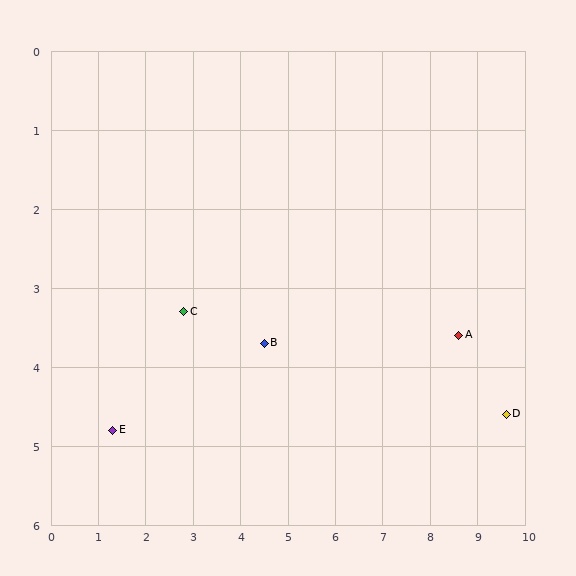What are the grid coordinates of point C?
Point C is at approximately (2.8, 3.3).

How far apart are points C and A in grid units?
Points C and A are about 5.8 grid units apart.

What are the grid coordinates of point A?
Point A is at approximately (8.6, 3.6).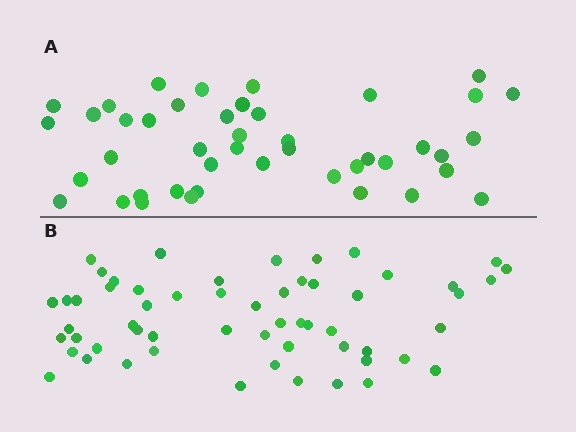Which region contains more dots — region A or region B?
Region B (the bottom region) has more dots.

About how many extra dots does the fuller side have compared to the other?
Region B has approximately 15 more dots than region A.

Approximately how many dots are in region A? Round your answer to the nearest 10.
About 40 dots. (The exact count is 44, which rounds to 40.)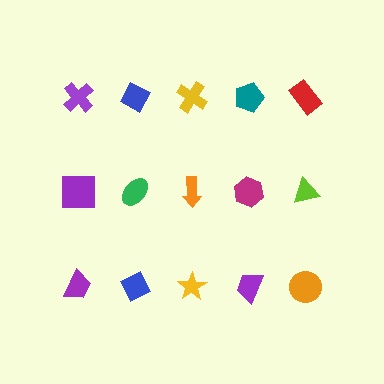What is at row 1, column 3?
A yellow cross.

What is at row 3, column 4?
A purple trapezoid.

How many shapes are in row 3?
5 shapes.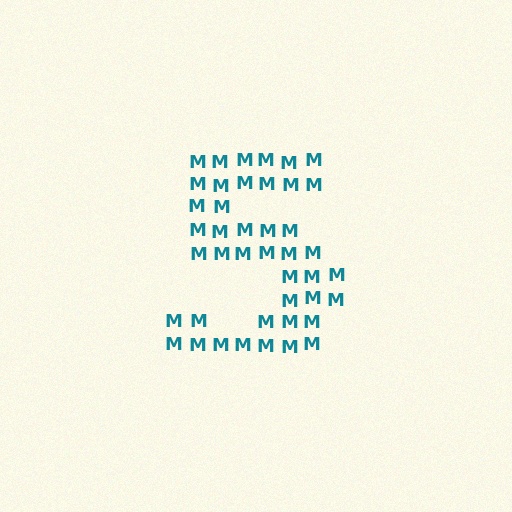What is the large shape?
The large shape is the digit 5.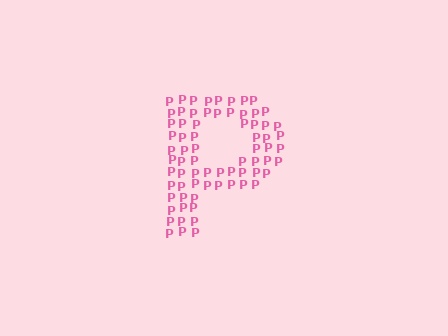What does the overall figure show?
The overall figure shows the letter P.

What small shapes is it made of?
It is made of small letter P's.